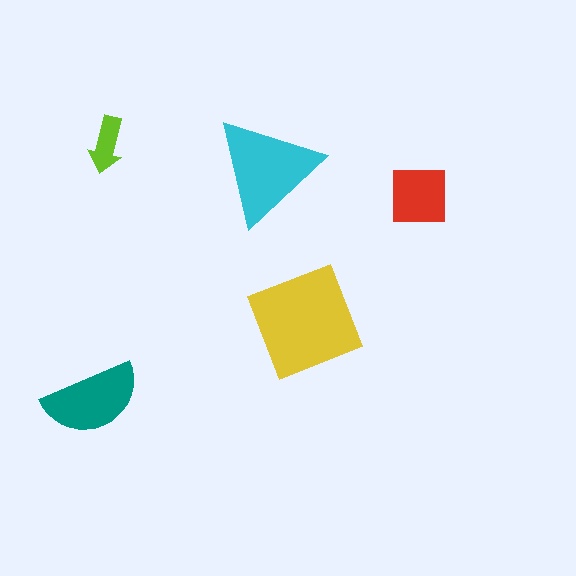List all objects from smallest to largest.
The lime arrow, the red square, the teal semicircle, the cyan triangle, the yellow diamond.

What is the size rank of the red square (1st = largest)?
4th.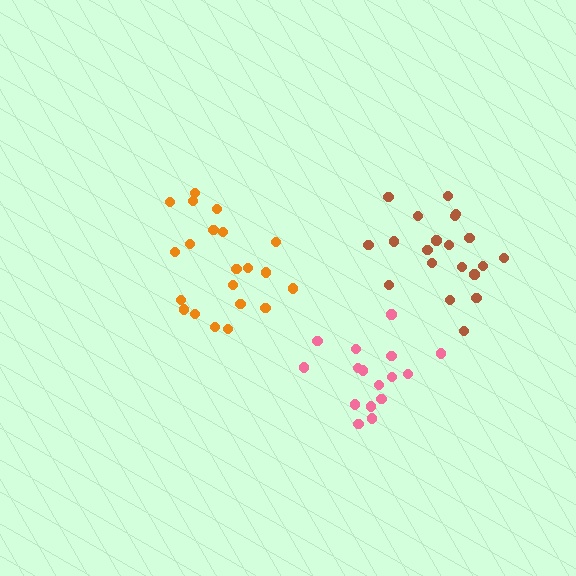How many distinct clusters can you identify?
There are 3 distinct clusters.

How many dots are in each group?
Group 1: 21 dots, Group 2: 16 dots, Group 3: 20 dots (57 total).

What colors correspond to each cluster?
The clusters are colored: orange, pink, brown.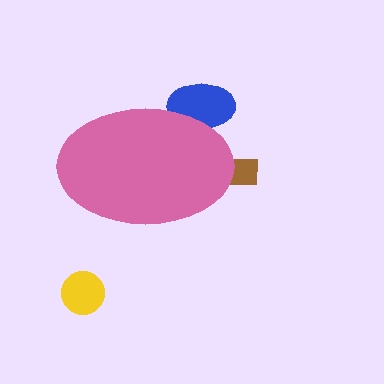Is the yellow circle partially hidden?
No, the yellow circle is fully visible.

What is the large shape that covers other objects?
A pink ellipse.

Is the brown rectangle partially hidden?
Yes, the brown rectangle is partially hidden behind the pink ellipse.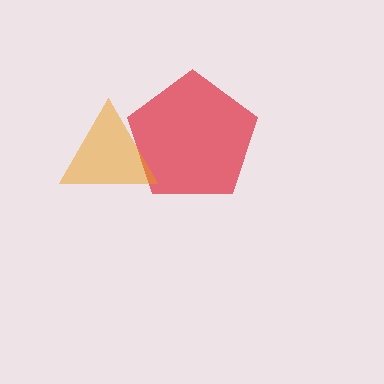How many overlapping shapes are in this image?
There are 2 overlapping shapes in the image.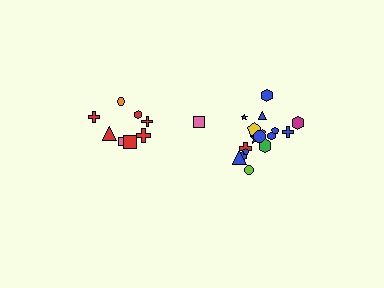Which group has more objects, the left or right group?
The right group.